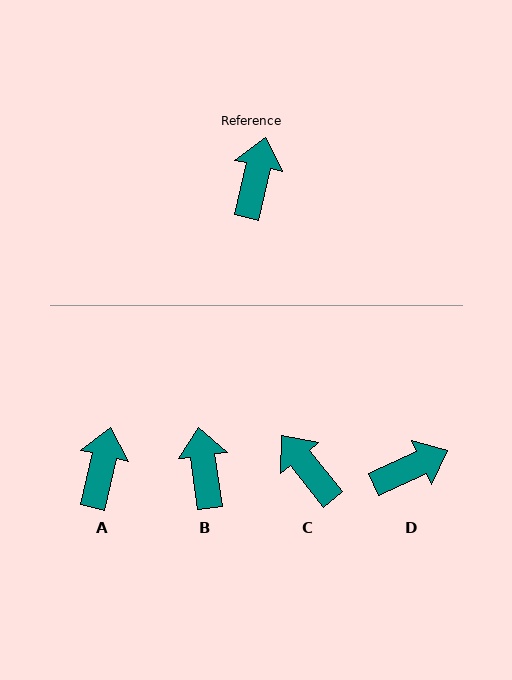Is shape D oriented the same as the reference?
No, it is off by about 52 degrees.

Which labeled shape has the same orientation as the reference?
A.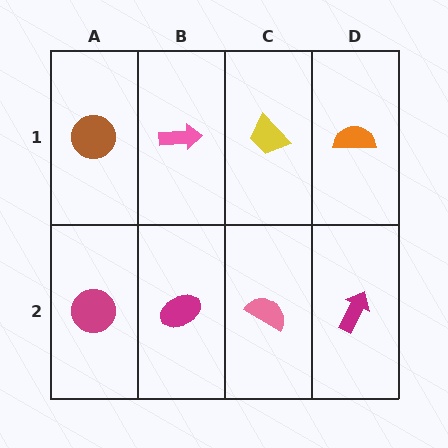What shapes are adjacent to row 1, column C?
A pink semicircle (row 2, column C), a pink arrow (row 1, column B), an orange semicircle (row 1, column D).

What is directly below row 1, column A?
A magenta circle.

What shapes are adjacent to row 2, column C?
A yellow trapezoid (row 1, column C), a magenta ellipse (row 2, column B), a magenta arrow (row 2, column D).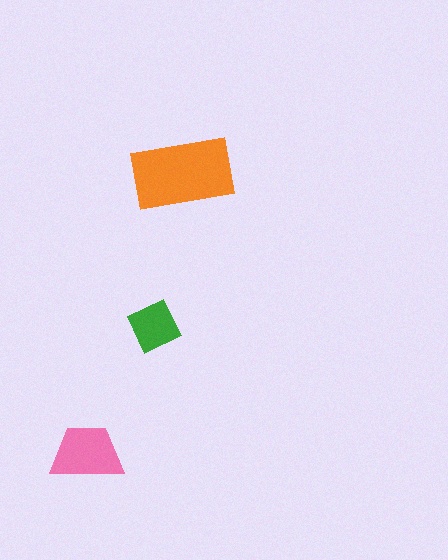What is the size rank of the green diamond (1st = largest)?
3rd.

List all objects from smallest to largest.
The green diamond, the pink trapezoid, the orange rectangle.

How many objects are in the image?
There are 3 objects in the image.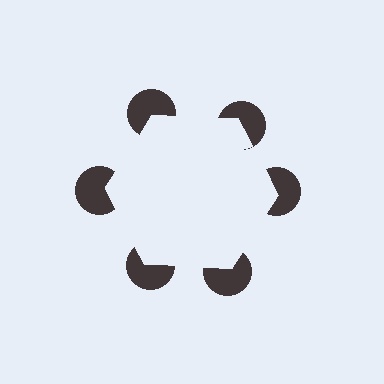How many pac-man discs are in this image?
There are 6 — one at each vertex of the illusory hexagon.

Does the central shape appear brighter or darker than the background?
It typically appears slightly brighter than the background, even though no actual brightness change is drawn.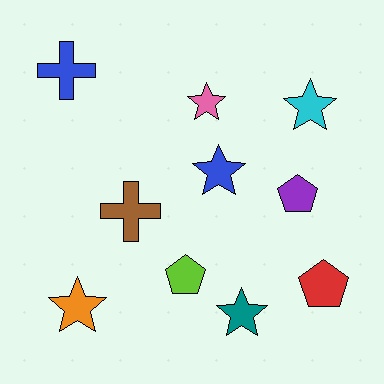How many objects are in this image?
There are 10 objects.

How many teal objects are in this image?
There is 1 teal object.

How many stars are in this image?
There are 5 stars.